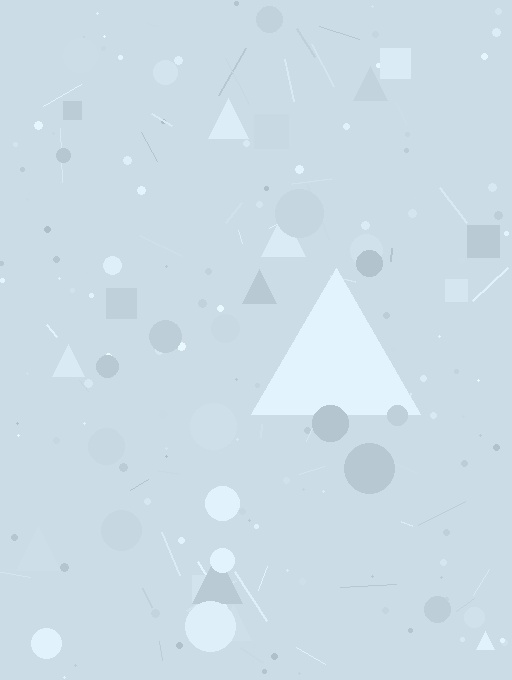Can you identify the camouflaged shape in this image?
The camouflaged shape is a triangle.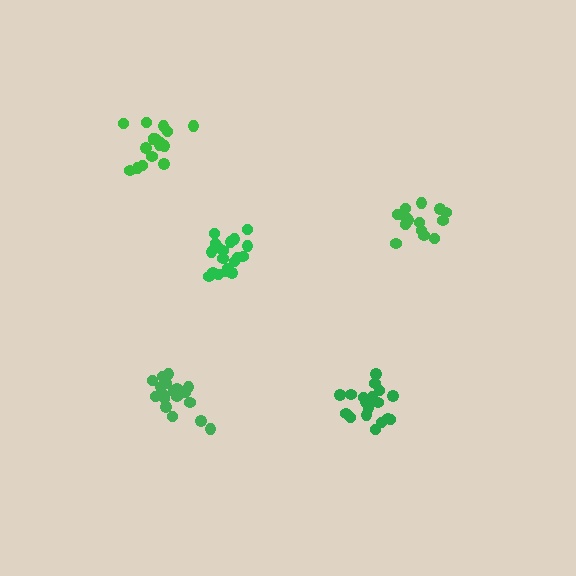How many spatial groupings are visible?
There are 5 spatial groupings.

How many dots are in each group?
Group 1: 19 dots, Group 2: 14 dots, Group 3: 19 dots, Group 4: 19 dots, Group 5: 17 dots (88 total).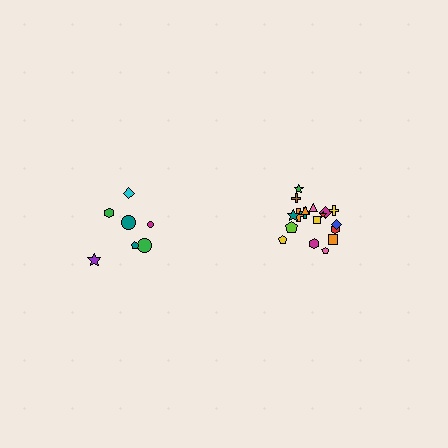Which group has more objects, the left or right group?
The right group.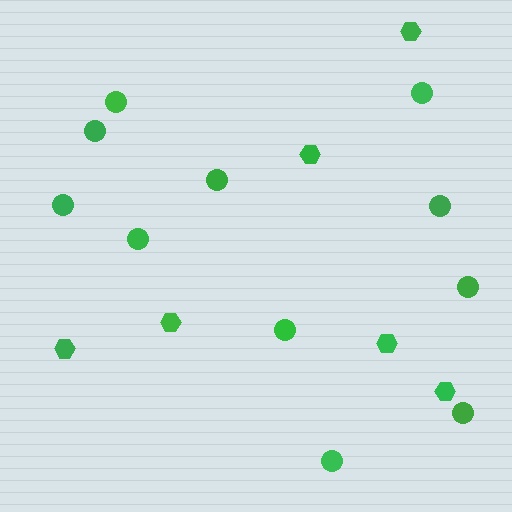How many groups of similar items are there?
There are 2 groups: one group of circles (11) and one group of hexagons (6).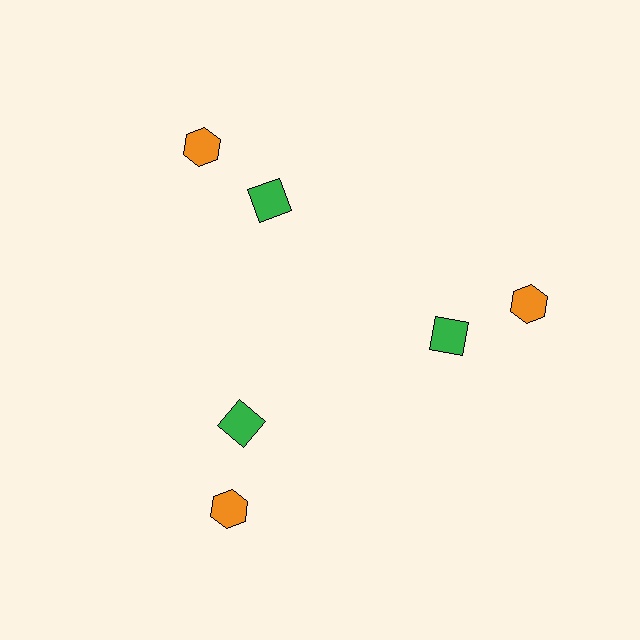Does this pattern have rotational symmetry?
Yes, this pattern has 3-fold rotational symmetry. It looks the same after rotating 120 degrees around the center.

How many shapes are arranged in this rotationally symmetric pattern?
There are 6 shapes, arranged in 3 groups of 2.